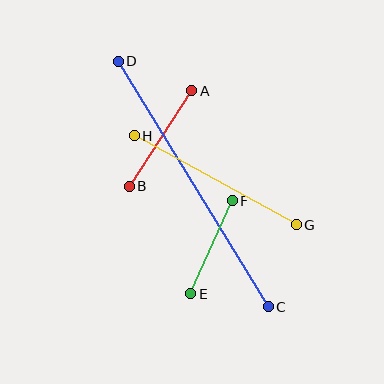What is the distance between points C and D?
The distance is approximately 288 pixels.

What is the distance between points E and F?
The distance is approximately 102 pixels.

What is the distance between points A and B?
The distance is approximately 114 pixels.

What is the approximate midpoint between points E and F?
The midpoint is at approximately (212, 247) pixels.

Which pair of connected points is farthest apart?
Points C and D are farthest apart.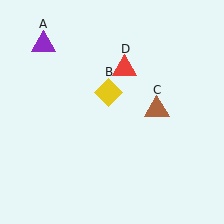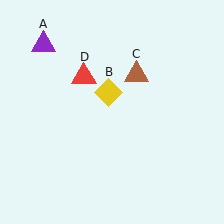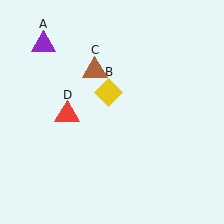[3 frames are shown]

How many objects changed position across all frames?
2 objects changed position: brown triangle (object C), red triangle (object D).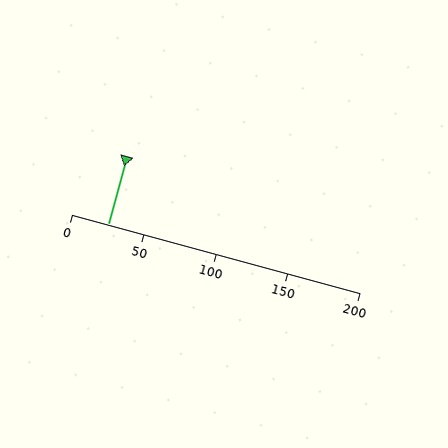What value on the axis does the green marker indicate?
The marker indicates approximately 25.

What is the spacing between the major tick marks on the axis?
The major ticks are spaced 50 apart.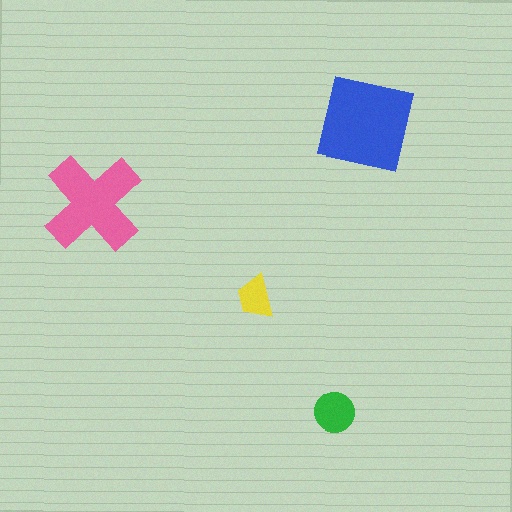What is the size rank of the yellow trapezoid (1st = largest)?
4th.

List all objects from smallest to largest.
The yellow trapezoid, the green circle, the pink cross, the blue square.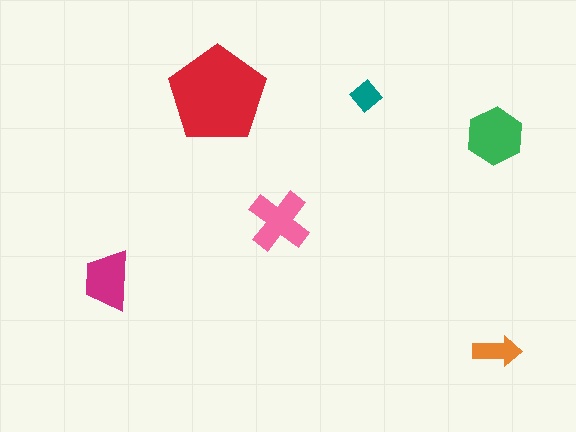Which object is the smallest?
The teal diamond.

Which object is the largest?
The red pentagon.